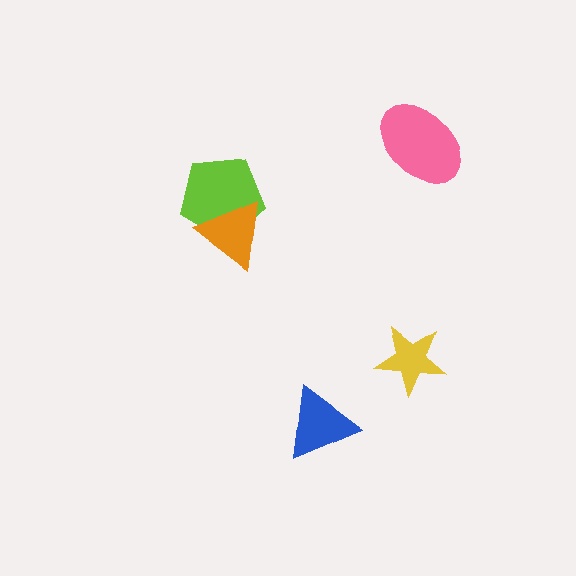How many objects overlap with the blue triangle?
0 objects overlap with the blue triangle.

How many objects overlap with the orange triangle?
1 object overlaps with the orange triangle.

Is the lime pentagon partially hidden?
Yes, it is partially covered by another shape.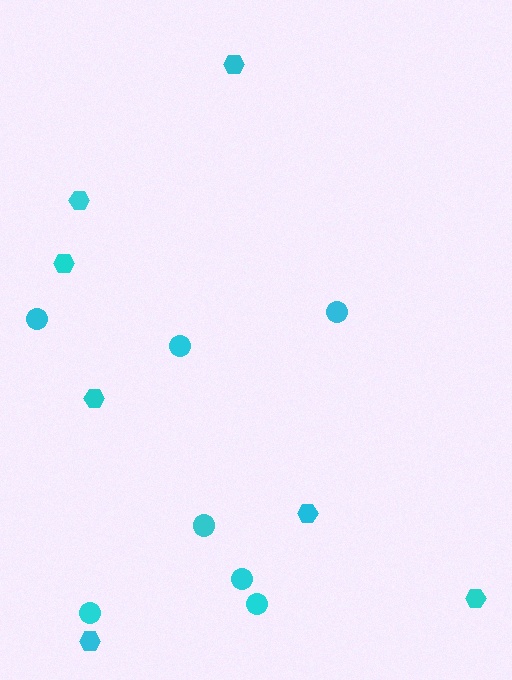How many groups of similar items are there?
There are 2 groups: one group of circles (7) and one group of hexagons (7).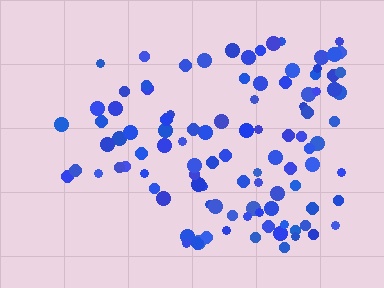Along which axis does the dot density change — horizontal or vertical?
Horizontal.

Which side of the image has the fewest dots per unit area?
The left.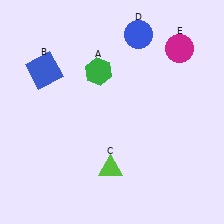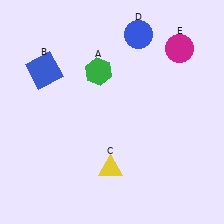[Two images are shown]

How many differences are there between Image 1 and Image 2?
There is 1 difference between the two images.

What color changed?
The triangle (C) changed from lime in Image 1 to yellow in Image 2.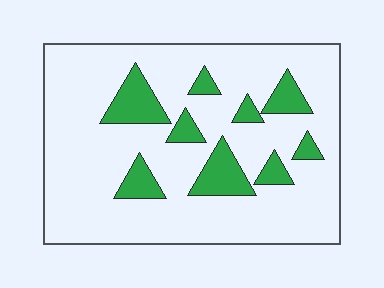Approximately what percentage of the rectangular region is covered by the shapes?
Approximately 15%.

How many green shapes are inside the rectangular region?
9.